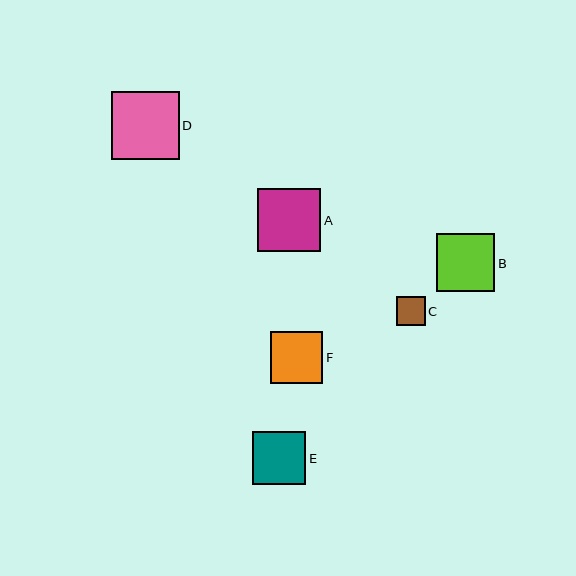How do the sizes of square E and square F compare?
Square E and square F are approximately the same size.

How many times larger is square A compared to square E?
Square A is approximately 1.2 times the size of square E.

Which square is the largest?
Square D is the largest with a size of approximately 68 pixels.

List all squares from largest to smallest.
From largest to smallest: D, A, B, E, F, C.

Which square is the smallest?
Square C is the smallest with a size of approximately 29 pixels.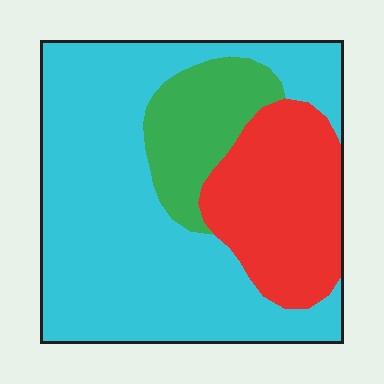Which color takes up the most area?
Cyan, at roughly 60%.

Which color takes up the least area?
Green, at roughly 15%.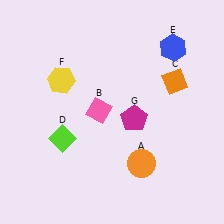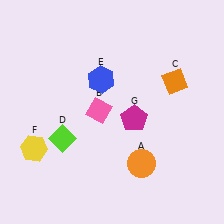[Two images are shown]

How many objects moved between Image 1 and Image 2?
2 objects moved between the two images.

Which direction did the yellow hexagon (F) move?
The yellow hexagon (F) moved down.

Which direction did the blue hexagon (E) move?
The blue hexagon (E) moved left.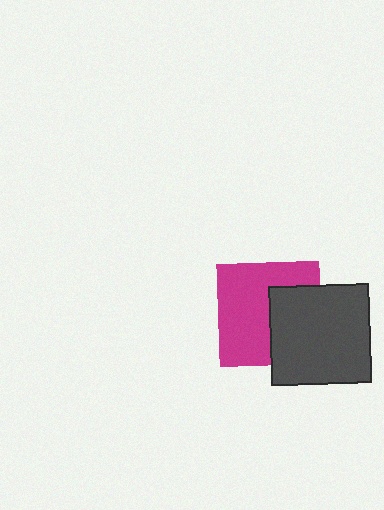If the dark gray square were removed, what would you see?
You would see the complete magenta square.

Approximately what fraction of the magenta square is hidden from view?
Roughly 38% of the magenta square is hidden behind the dark gray square.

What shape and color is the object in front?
The object in front is a dark gray square.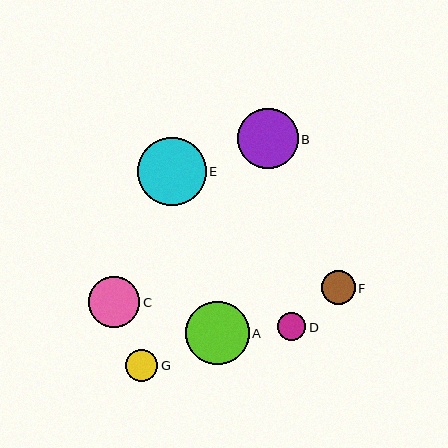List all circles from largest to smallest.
From largest to smallest: E, A, B, C, F, G, D.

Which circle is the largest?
Circle E is the largest with a size of approximately 69 pixels.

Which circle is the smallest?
Circle D is the smallest with a size of approximately 28 pixels.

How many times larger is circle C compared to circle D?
Circle C is approximately 1.8 times the size of circle D.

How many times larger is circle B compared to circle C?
Circle B is approximately 1.2 times the size of circle C.